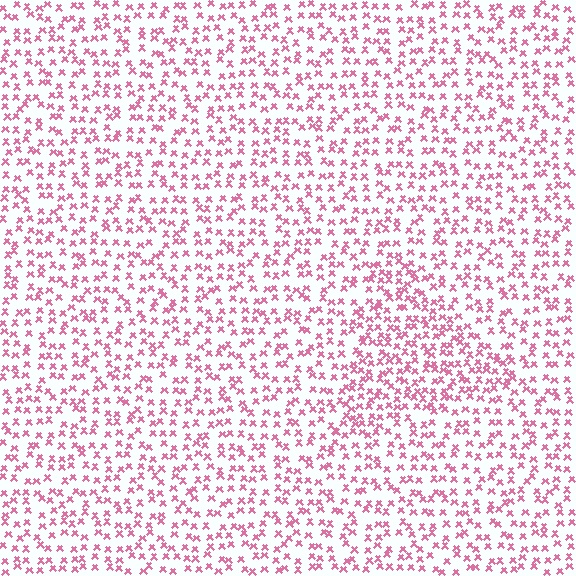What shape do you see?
I see a triangle.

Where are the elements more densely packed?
The elements are more densely packed inside the triangle boundary.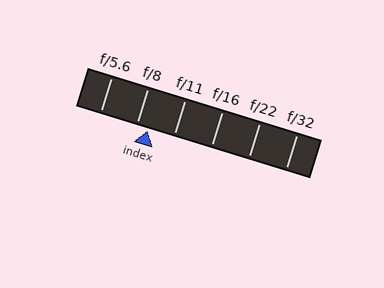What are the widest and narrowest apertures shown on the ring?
The widest aperture shown is f/5.6 and the narrowest is f/32.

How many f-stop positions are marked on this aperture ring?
There are 6 f-stop positions marked.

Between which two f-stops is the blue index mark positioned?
The index mark is between f/8 and f/11.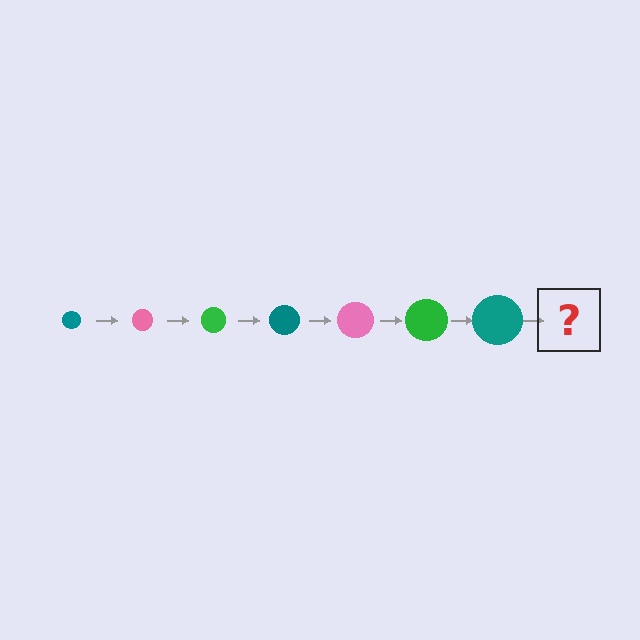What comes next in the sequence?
The next element should be a pink circle, larger than the previous one.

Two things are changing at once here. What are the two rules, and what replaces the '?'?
The two rules are that the circle grows larger each step and the color cycles through teal, pink, and green. The '?' should be a pink circle, larger than the previous one.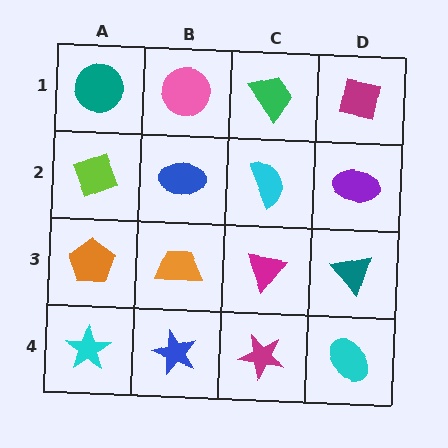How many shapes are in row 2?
4 shapes.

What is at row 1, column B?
A pink circle.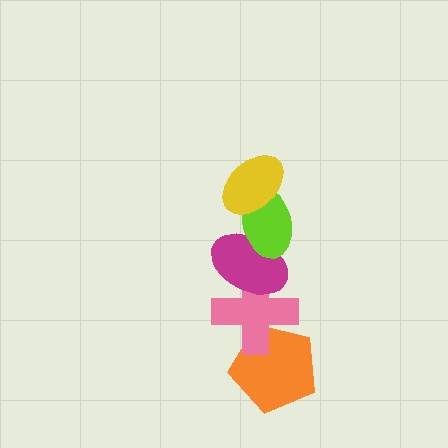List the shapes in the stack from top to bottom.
From top to bottom: the yellow ellipse, the lime ellipse, the magenta ellipse, the pink cross, the orange pentagon.